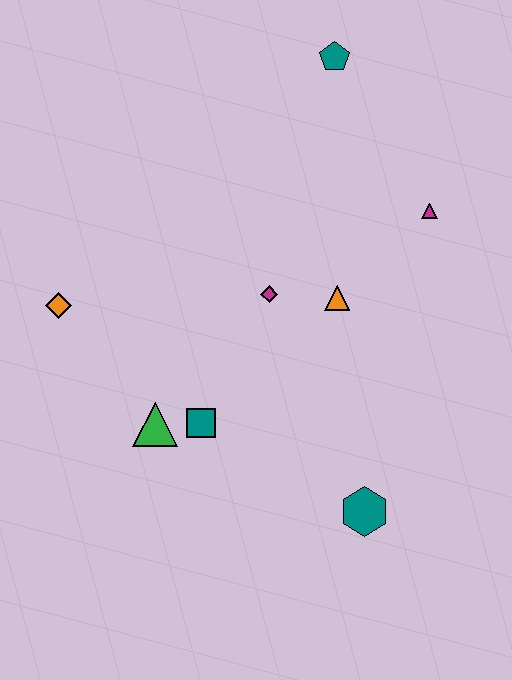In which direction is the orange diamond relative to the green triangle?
The orange diamond is above the green triangle.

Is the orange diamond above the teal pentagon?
No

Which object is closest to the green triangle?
The teal square is closest to the green triangle.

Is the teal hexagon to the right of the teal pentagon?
Yes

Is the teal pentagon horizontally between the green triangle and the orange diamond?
No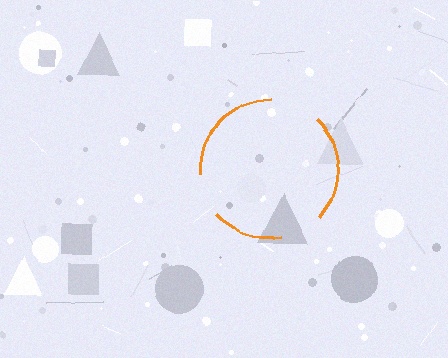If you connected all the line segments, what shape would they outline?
They would outline a circle.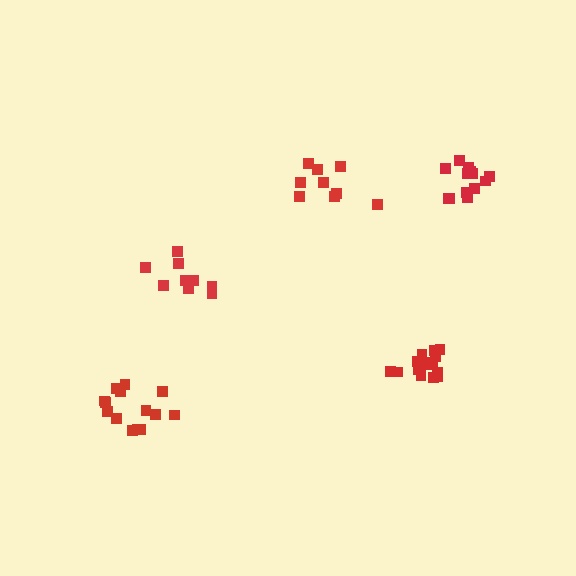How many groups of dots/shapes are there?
There are 5 groups.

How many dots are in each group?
Group 1: 9 dots, Group 2: 14 dots, Group 3: 14 dots, Group 4: 14 dots, Group 5: 9 dots (60 total).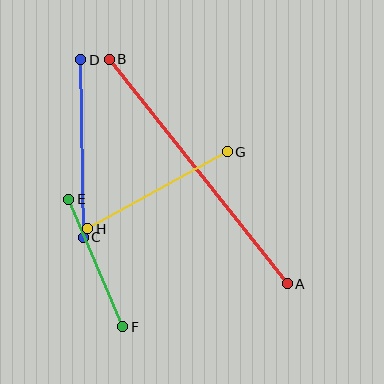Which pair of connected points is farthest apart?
Points A and B are farthest apart.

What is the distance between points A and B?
The distance is approximately 286 pixels.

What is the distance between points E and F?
The distance is approximately 139 pixels.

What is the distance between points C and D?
The distance is approximately 178 pixels.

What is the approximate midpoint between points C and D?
The midpoint is at approximately (82, 149) pixels.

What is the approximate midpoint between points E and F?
The midpoint is at approximately (96, 263) pixels.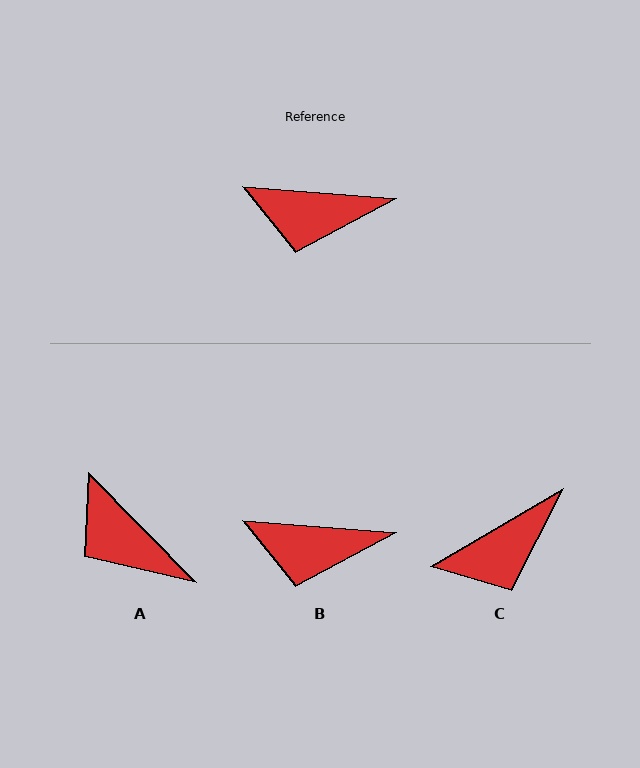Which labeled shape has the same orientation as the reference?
B.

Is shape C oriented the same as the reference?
No, it is off by about 35 degrees.